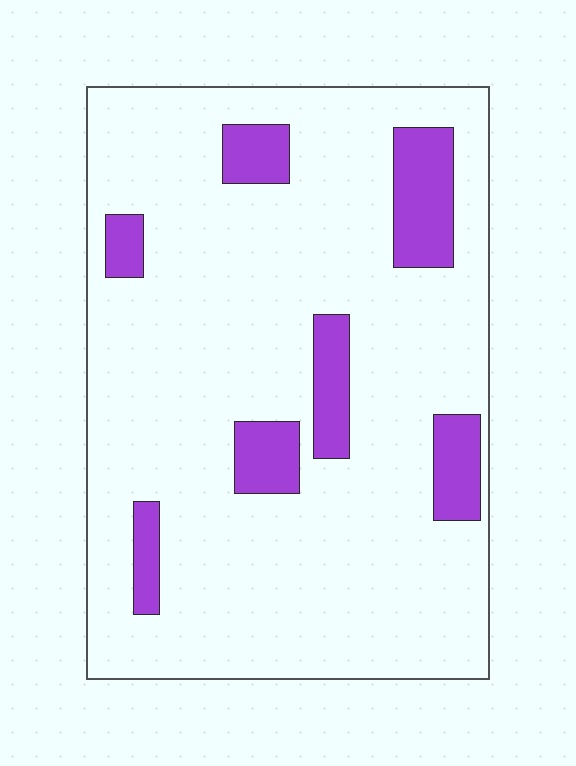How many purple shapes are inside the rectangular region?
7.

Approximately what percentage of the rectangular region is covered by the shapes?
Approximately 15%.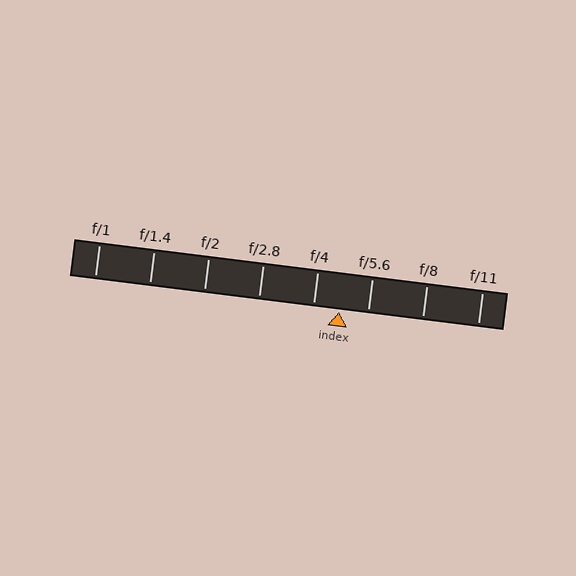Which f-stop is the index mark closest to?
The index mark is closest to f/4.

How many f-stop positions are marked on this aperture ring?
There are 8 f-stop positions marked.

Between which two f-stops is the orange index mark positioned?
The index mark is between f/4 and f/5.6.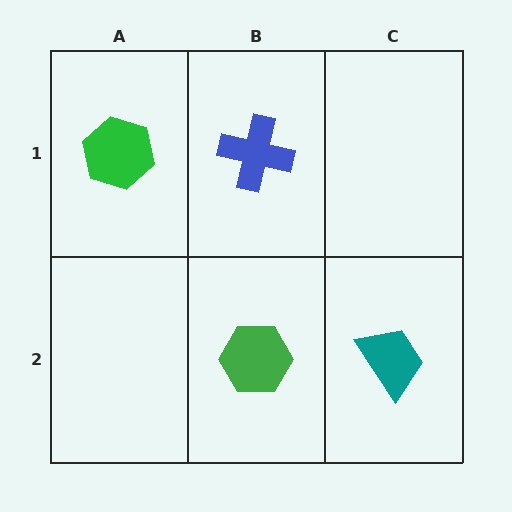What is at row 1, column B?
A blue cross.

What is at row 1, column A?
A green hexagon.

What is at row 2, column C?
A teal trapezoid.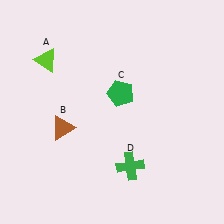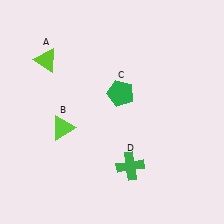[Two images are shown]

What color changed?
The triangle (B) changed from brown in Image 1 to lime in Image 2.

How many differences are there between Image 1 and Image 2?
There is 1 difference between the two images.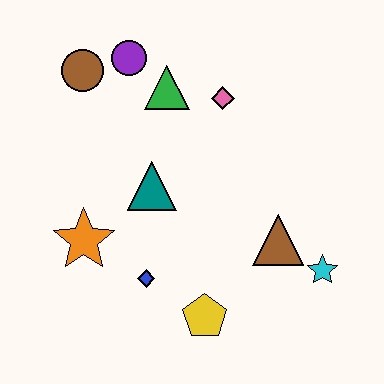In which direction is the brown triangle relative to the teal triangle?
The brown triangle is to the right of the teal triangle.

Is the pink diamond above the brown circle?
No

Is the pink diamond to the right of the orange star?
Yes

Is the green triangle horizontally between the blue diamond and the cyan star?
Yes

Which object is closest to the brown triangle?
The cyan star is closest to the brown triangle.